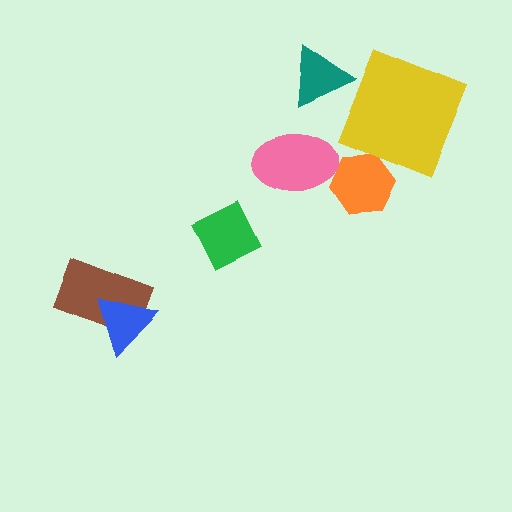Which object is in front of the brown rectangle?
The blue triangle is in front of the brown rectangle.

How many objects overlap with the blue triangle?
1 object overlaps with the blue triangle.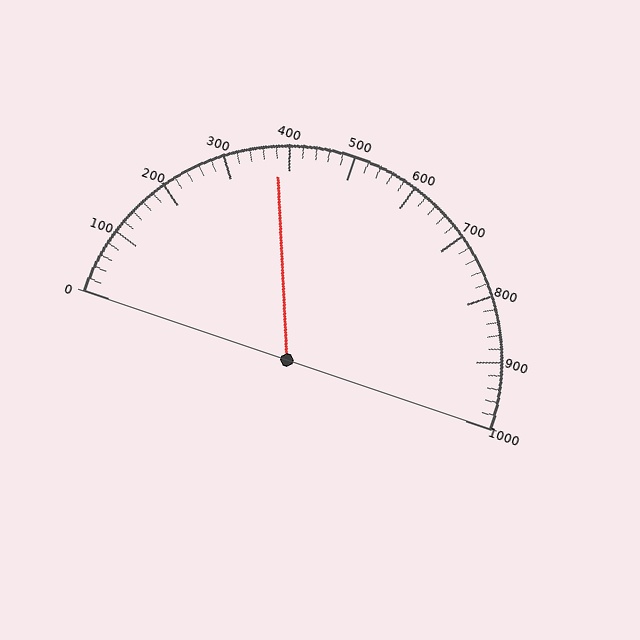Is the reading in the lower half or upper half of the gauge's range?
The reading is in the lower half of the range (0 to 1000).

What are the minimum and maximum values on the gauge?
The gauge ranges from 0 to 1000.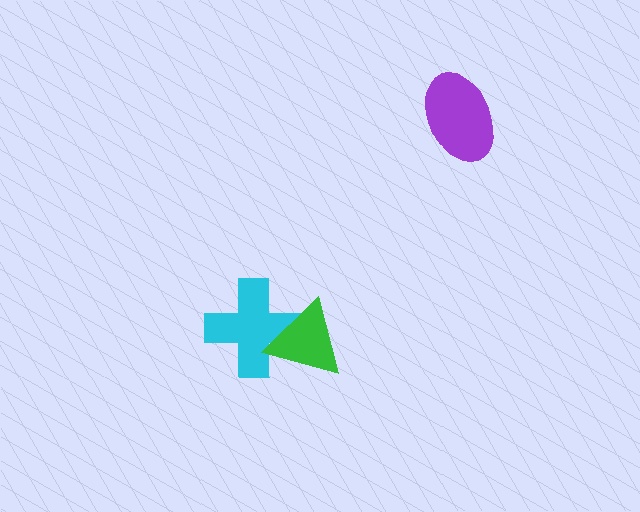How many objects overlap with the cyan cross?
1 object overlaps with the cyan cross.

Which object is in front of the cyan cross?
The green triangle is in front of the cyan cross.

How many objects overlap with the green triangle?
1 object overlaps with the green triangle.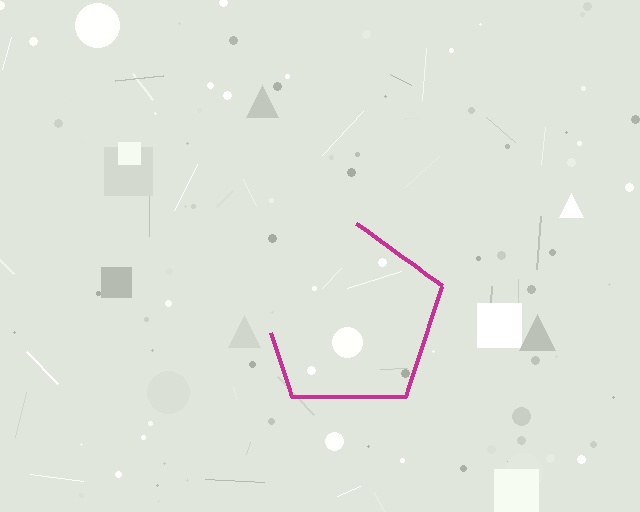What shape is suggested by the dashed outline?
The dashed outline suggests a pentagon.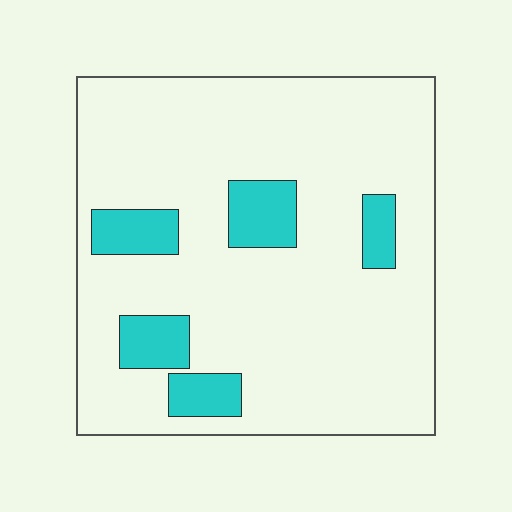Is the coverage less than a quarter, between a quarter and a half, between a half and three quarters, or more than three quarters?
Less than a quarter.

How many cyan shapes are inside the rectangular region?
5.